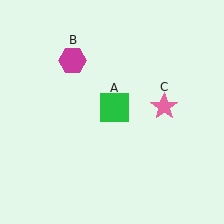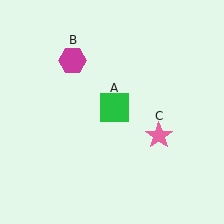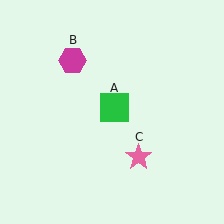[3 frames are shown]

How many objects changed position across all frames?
1 object changed position: pink star (object C).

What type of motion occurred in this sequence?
The pink star (object C) rotated clockwise around the center of the scene.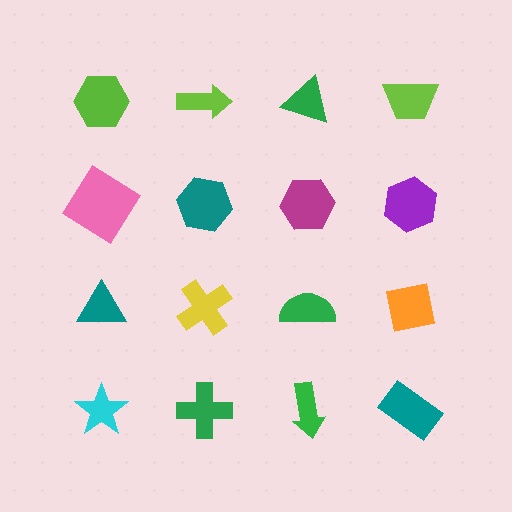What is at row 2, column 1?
A pink diamond.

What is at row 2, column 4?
A purple hexagon.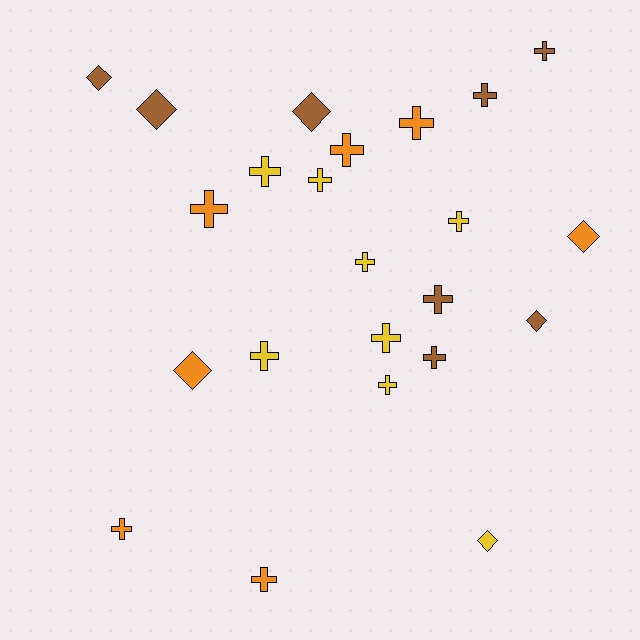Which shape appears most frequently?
Cross, with 16 objects.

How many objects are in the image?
There are 23 objects.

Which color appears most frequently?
Yellow, with 8 objects.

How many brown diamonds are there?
There are 4 brown diamonds.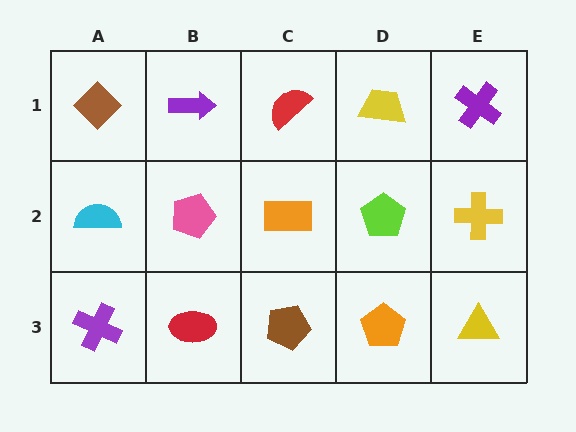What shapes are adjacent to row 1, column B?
A pink pentagon (row 2, column B), a brown diamond (row 1, column A), a red semicircle (row 1, column C).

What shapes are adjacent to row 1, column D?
A lime pentagon (row 2, column D), a red semicircle (row 1, column C), a purple cross (row 1, column E).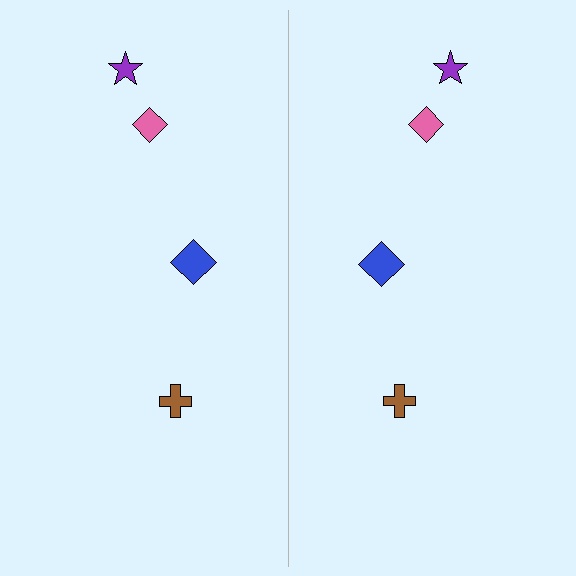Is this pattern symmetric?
Yes, this pattern has bilateral (reflection) symmetry.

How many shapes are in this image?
There are 8 shapes in this image.